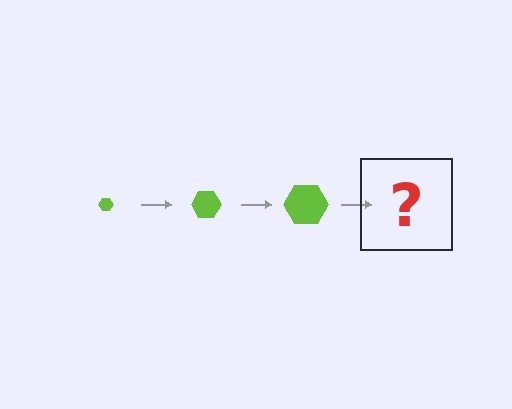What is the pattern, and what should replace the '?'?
The pattern is that the hexagon gets progressively larger each step. The '?' should be a lime hexagon, larger than the previous one.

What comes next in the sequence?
The next element should be a lime hexagon, larger than the previous one.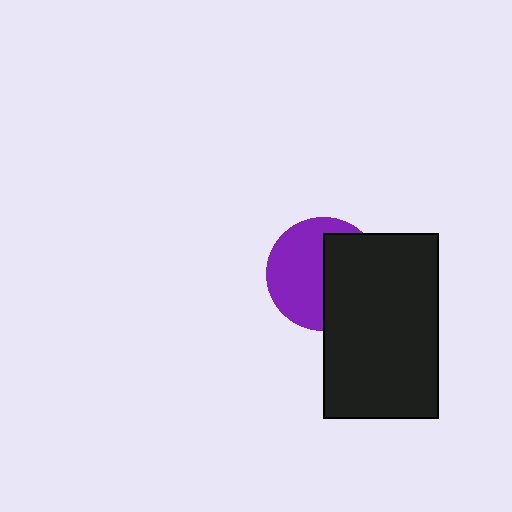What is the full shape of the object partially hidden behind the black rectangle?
The partially hidden object is a purple circle.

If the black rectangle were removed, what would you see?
You would see the complete purple circle.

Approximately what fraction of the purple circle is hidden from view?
Roughly 46% of the purple circle is hidden behind the black rectangle.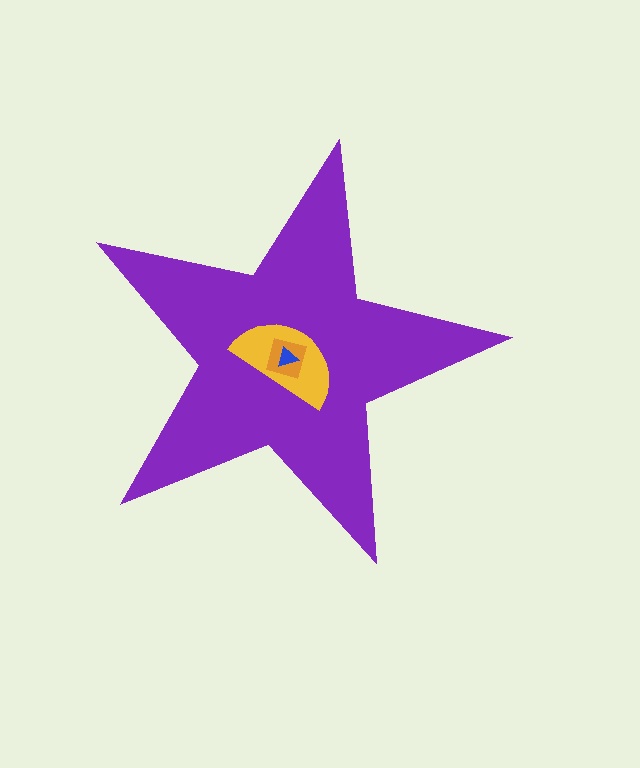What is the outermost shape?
The purple star.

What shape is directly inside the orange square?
The blue triangle.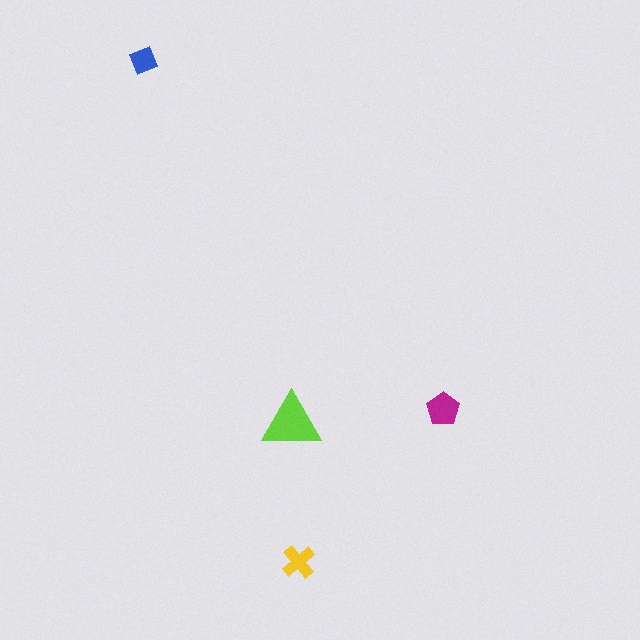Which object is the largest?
The lime triangle.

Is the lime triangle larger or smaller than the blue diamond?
Larger.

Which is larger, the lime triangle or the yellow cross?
The lime triangle.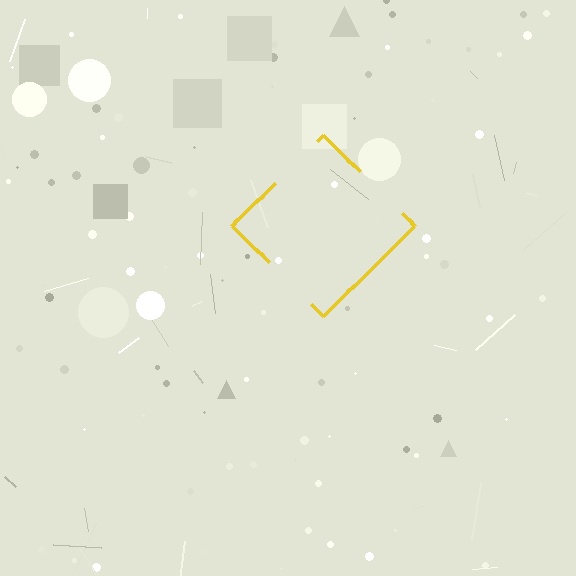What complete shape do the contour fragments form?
The contour fragments form a diamond.